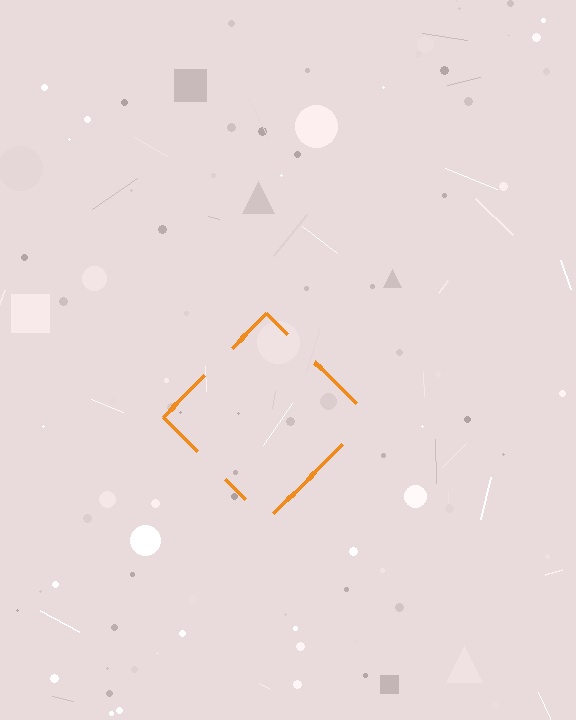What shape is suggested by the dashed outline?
The dashed outline suggests a diamond.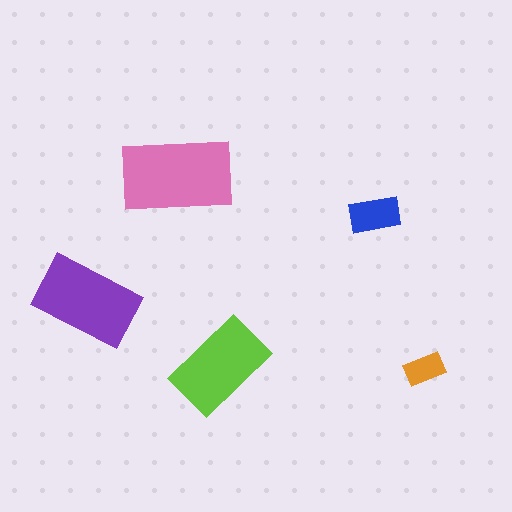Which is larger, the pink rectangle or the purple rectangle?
The pink one.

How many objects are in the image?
There are 5 objects in the image.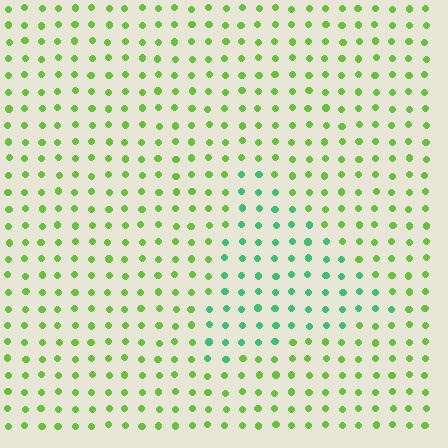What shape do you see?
I see a triangle.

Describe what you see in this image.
The image is filled with small lime elements in a uniform arrangement. A triangle-shaped region is visible where the elements are tinted to a slightly different hue, forming a subtle color boundary.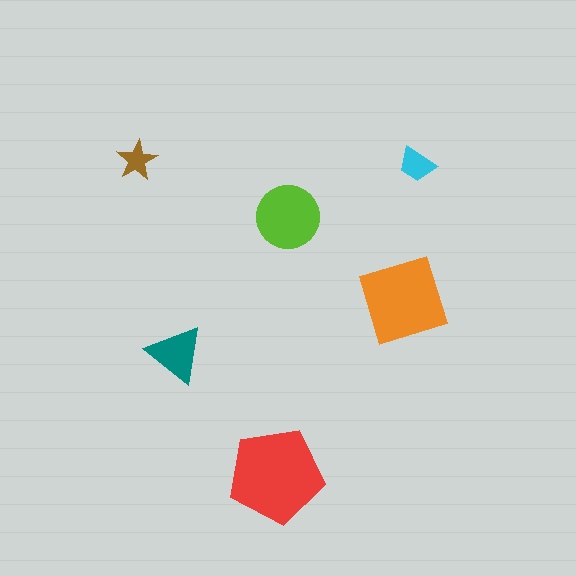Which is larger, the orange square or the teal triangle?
The orange square.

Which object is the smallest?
The brown star.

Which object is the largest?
The red pentagon.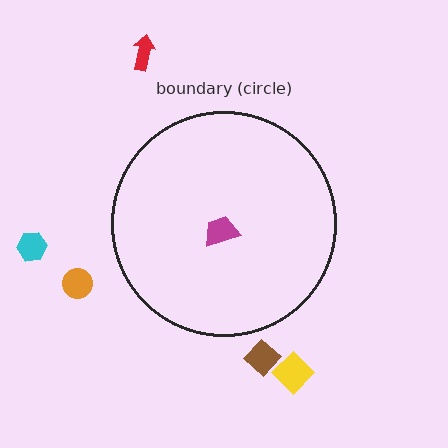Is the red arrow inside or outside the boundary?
Outside.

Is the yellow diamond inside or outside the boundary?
Outside.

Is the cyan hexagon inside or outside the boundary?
Outside.